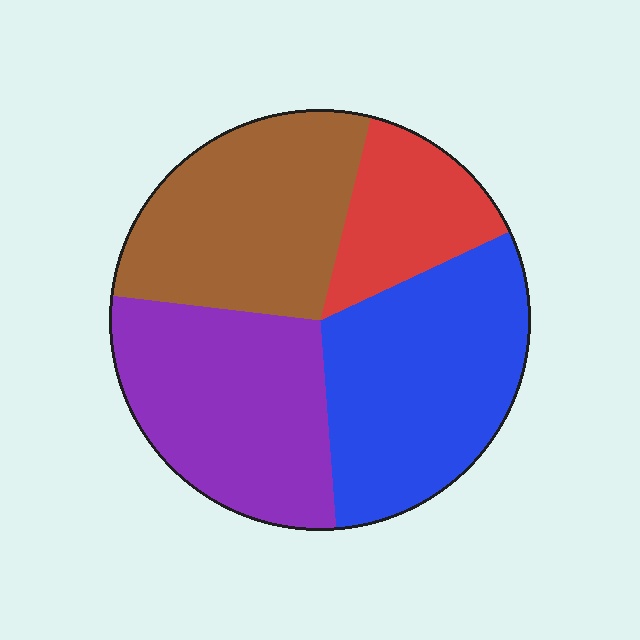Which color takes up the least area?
Red, at roughly 15%.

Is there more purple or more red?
Purple.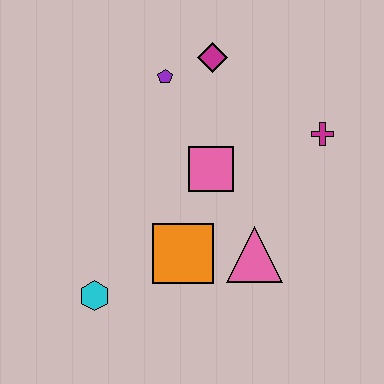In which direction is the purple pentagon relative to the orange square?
The purple pentagon is above the orange square.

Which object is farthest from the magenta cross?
The cyan hexagon is farthest from the magenta cross.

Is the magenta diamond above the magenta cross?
Yes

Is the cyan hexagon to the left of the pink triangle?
Yes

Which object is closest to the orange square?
The pink triangle is closest to the orange square.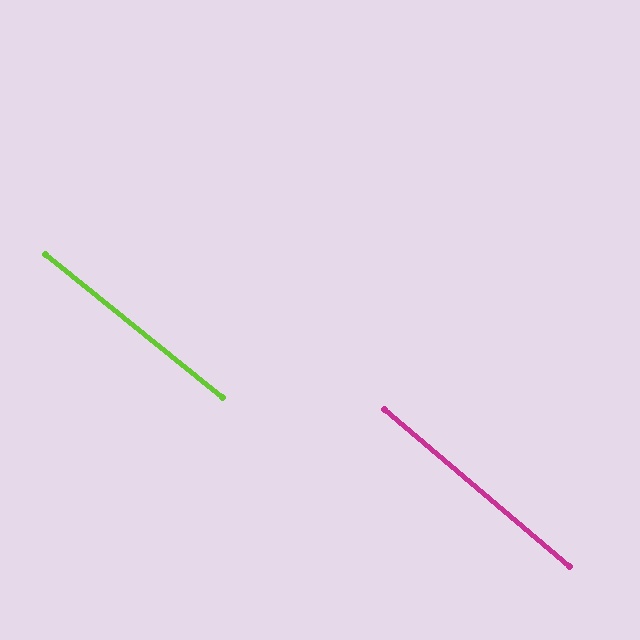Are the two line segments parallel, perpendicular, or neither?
Parallel — their directions differ by only 1.2°.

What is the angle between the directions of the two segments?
Approximately 1 degree.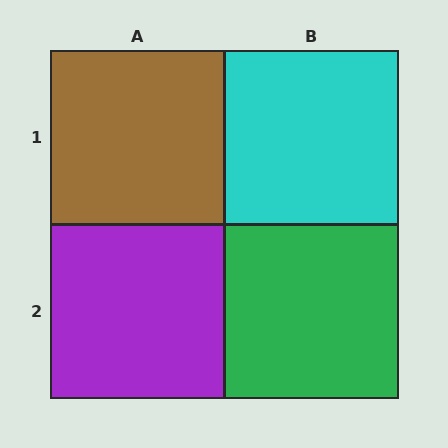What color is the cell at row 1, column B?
Cyan.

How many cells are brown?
1 cell is brown.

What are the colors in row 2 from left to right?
Purple, green.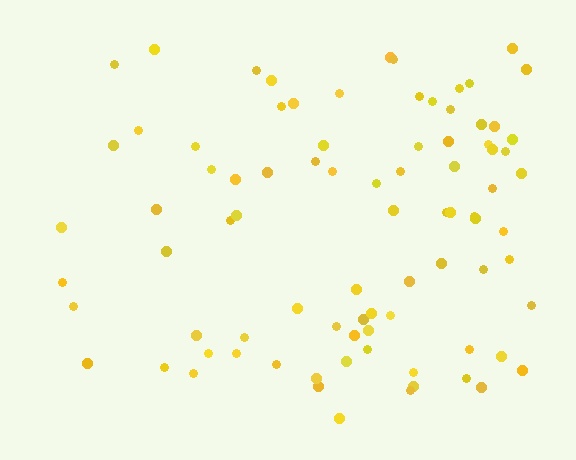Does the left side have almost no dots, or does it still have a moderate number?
Still a moderate number, just noticeably fewer than the right.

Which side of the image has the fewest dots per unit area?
The left.